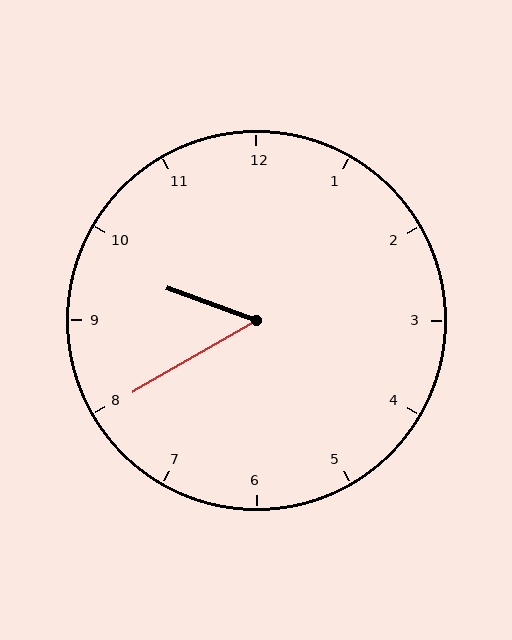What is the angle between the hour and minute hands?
Approximately 50 degrees.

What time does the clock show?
9:40.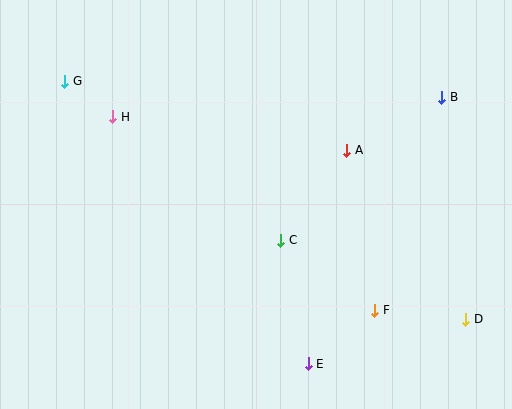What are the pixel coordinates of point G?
Point G is at (65, 81).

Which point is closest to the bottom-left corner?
Point E is closest to the bottom-left corner.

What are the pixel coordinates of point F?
Point F is at (375, 310).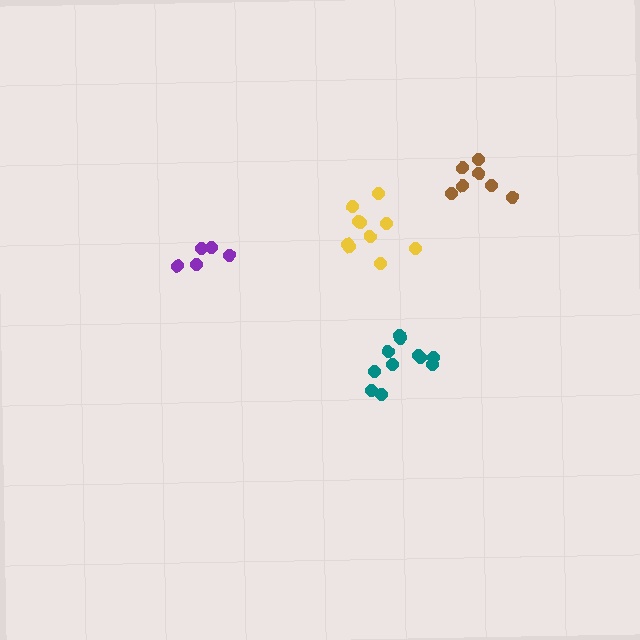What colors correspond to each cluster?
The clusters are colored: yellow, teal, brown, purple.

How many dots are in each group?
Group 1: 10 dots, Group 2: 11 dots, Group 3: 7 dots, Group 4: 5 dots (33 total).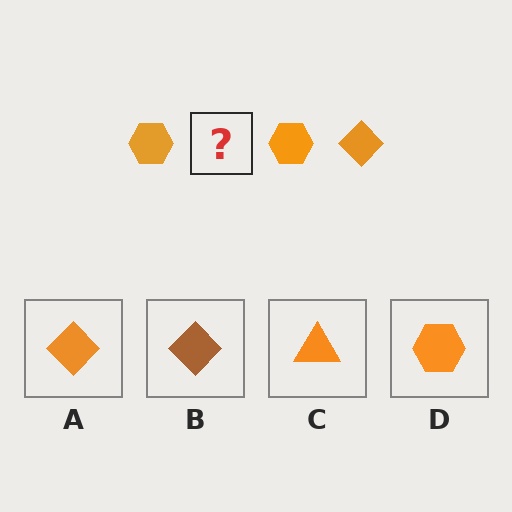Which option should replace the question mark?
Option A.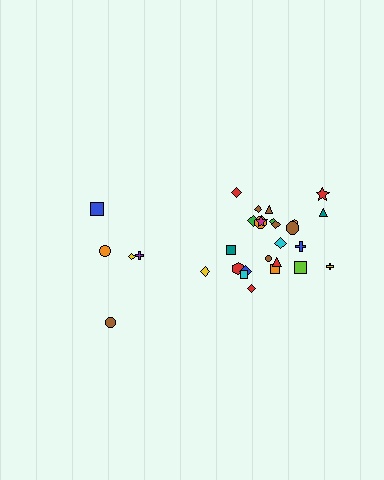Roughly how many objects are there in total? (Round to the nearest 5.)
Roughly 30 objects in total.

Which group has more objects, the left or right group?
The right group.